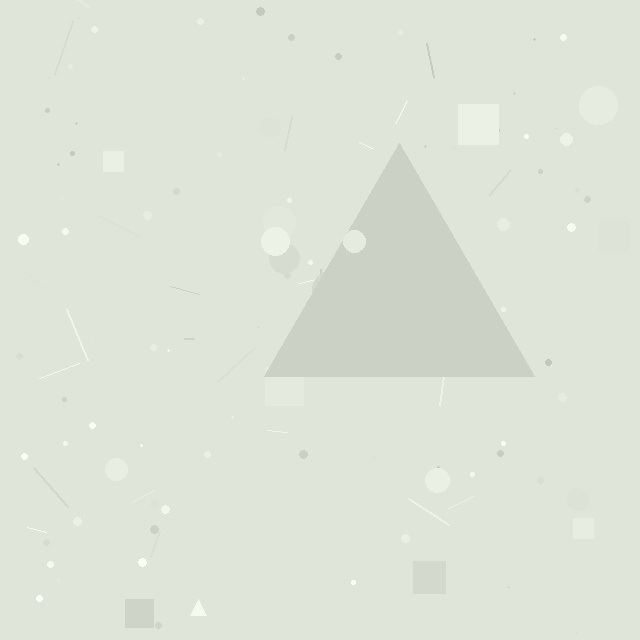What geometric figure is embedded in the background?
A triangle is embedded in the background.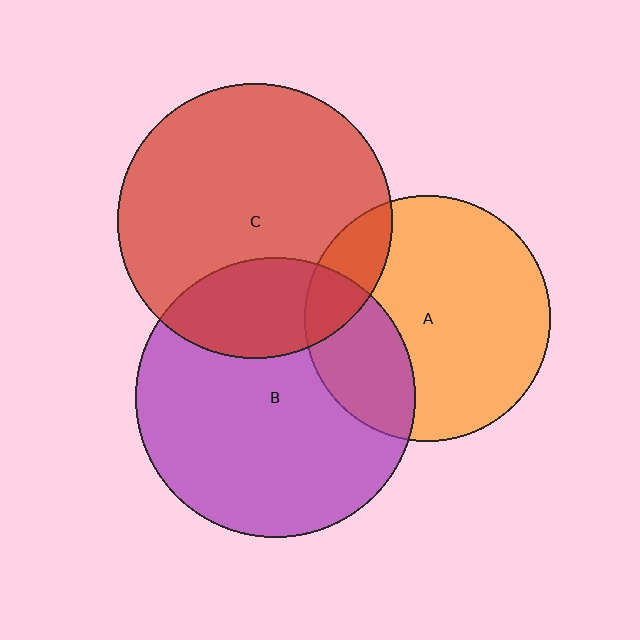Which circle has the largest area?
Circle B (purple).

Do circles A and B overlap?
Yes.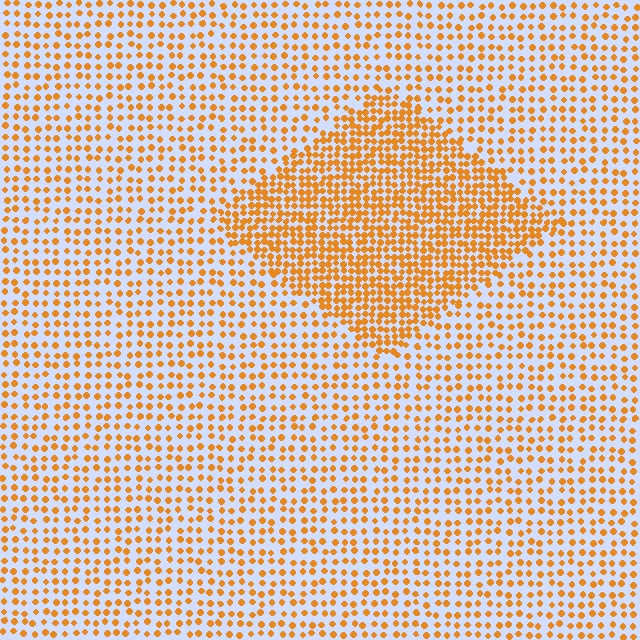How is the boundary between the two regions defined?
The boundary is defined by a change in element density (approximately 2.0x ratio). All elements are the same color, size, and shape.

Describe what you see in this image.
The image contains small orange elements arranged at two different densities. A diamond-shaped region is visible where the elements are more densely packed than the surrounding area.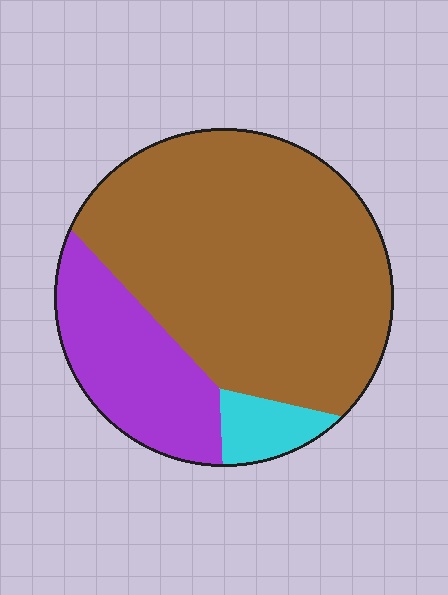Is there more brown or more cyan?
Brown.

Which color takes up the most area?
Brown, at roughly 70%.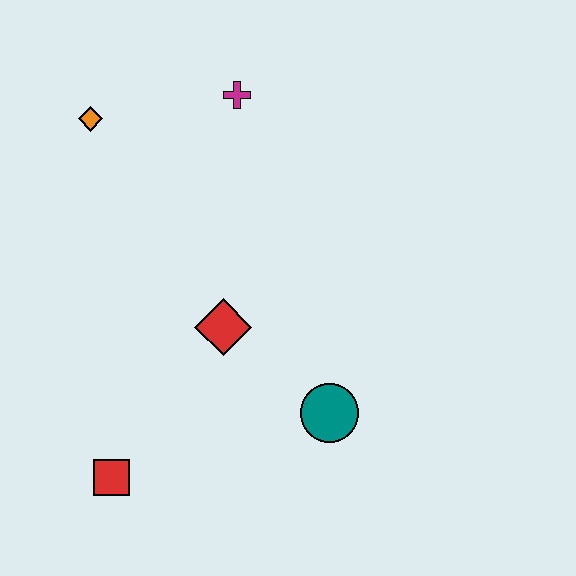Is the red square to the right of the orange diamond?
Yes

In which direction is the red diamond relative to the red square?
The red diamond is above the red square.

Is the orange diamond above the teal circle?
Yes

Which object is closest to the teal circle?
The red diamond is closest to the teal circle.